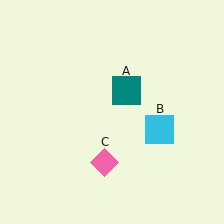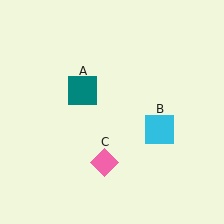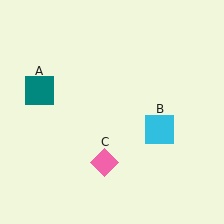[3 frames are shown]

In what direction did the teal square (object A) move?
The teal square (object A) moved left.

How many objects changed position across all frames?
1 object changed position: teal square (object A).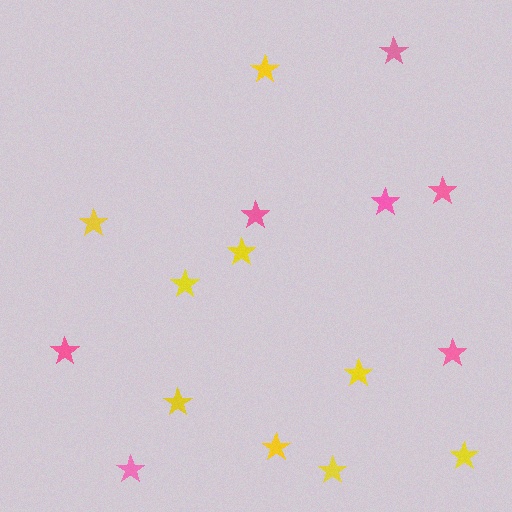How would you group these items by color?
There are 2 groups: one group of pink stars (7) and one group of yellow stars (9).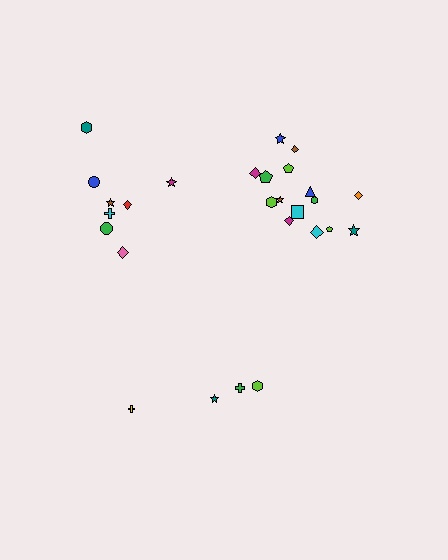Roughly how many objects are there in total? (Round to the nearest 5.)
Roughly 25 objects in total.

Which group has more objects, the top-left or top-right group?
The top-right group.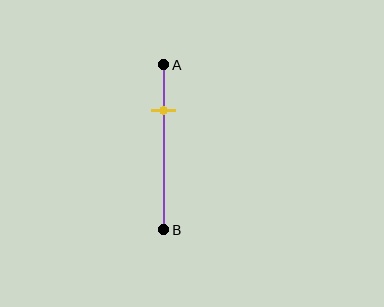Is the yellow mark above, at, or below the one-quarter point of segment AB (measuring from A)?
The yellow mark is approximately at the one-quarter point of segment AB.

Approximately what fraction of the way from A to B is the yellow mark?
The yellow mark is approximately 25% of the way from A to B.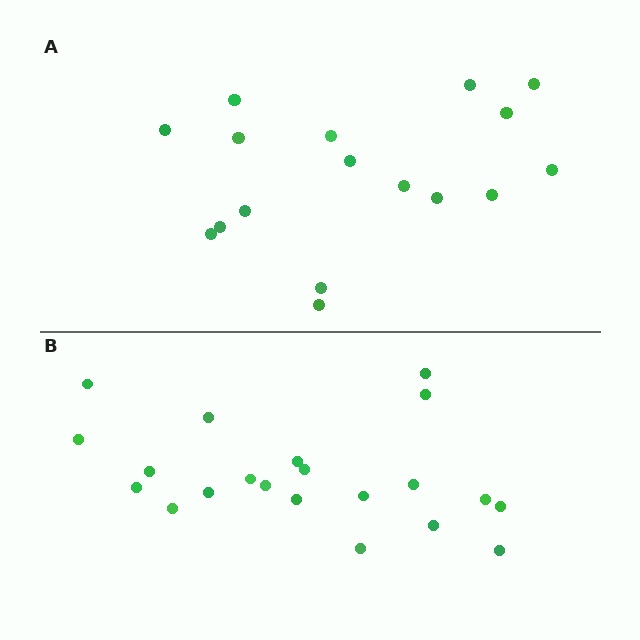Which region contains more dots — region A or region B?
Region B (the bottom region) has more dots.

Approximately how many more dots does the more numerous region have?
Region B has about 4 more dots than region A.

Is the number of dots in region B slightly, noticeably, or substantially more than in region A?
Region B has only slightly more — the two regions are fairly close. The ratio is roughly 1.2 to 1.